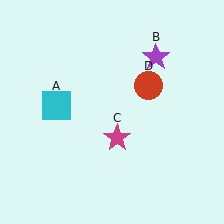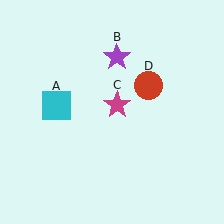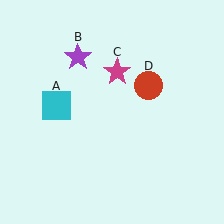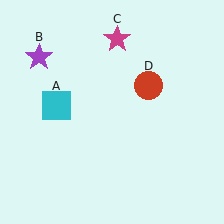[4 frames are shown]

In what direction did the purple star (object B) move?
The purple star (object B) moved left.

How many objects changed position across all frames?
2 objects changed position: purple star (object B), magenta star (object C).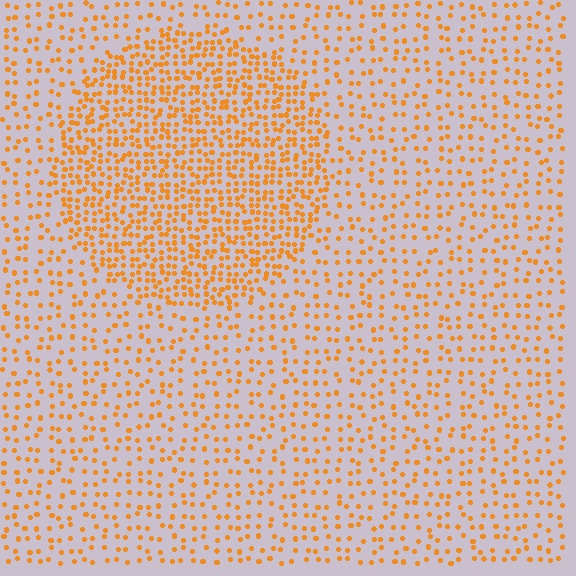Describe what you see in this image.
The image contains small orange elements arranged at two different densities. A circle-shaped region is visible where the elements are more densely packed than the surrounding area.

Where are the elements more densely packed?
The elements are more densely packed inside the circle boundary.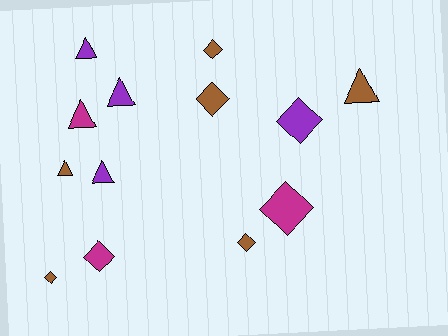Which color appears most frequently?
Brown, with 6 objects.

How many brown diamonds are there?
There are 4 brown diamonds.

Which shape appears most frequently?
Diamond, with 7 objects.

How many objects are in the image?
There are 13 objects.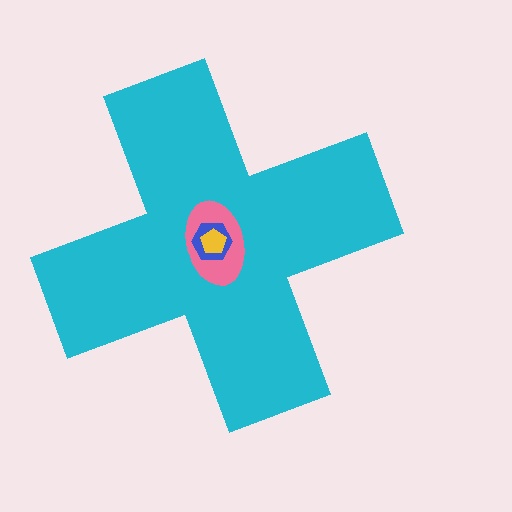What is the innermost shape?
The yellow pentagon.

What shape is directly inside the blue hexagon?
The yellow pentagon.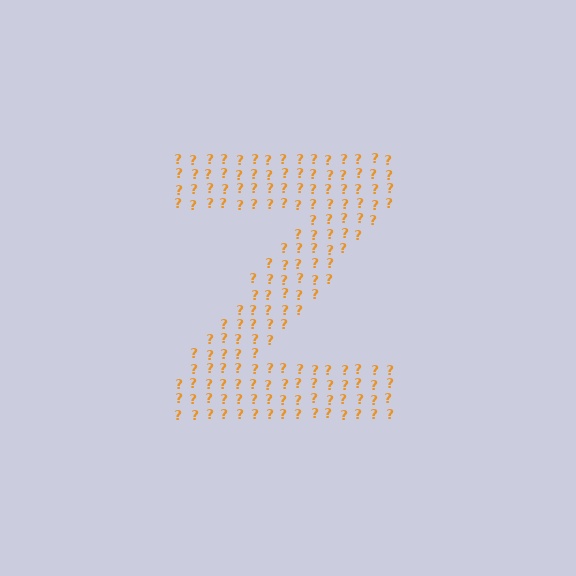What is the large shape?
The large shape is the letter Z.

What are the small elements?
The small elements are question marks.